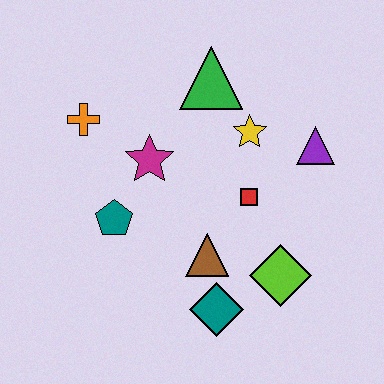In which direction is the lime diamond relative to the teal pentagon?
The lime diamond is to the right of the teal pentagon.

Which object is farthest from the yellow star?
The teal diamond is farthest from the yellow star.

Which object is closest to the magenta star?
The teal pentagon is closest to the magenta star.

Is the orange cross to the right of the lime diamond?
No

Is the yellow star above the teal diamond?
Yes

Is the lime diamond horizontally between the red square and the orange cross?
No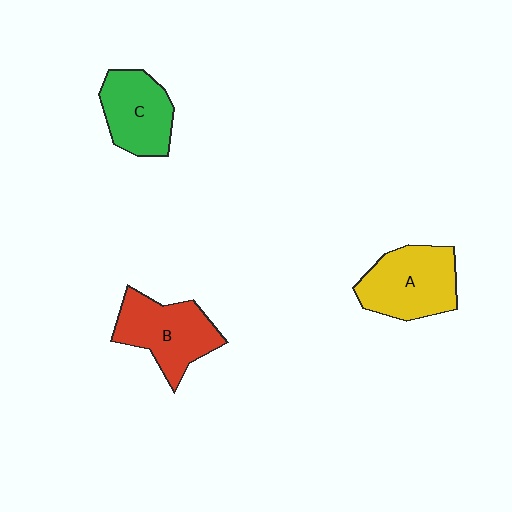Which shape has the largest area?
Shape A (yellow).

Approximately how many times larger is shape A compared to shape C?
Approximately 1.2 times.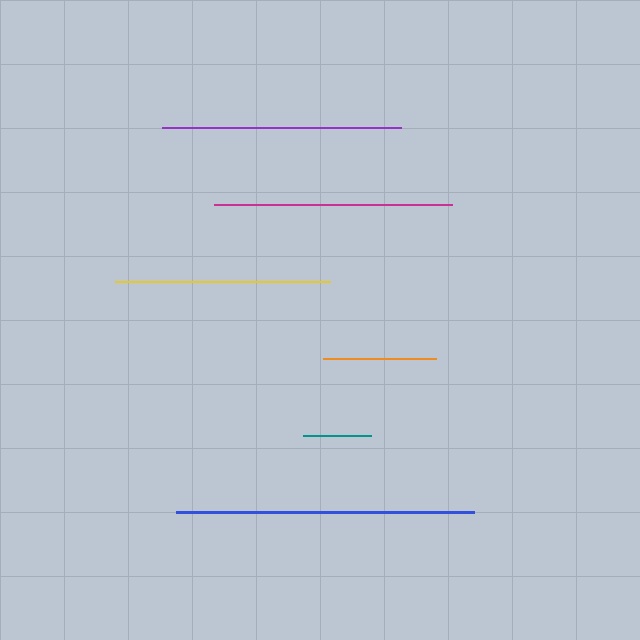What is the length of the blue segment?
The blue segment is approximately 298 pixels long.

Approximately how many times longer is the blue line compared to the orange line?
The blue line is approximately 2.6 times the length of the orange line.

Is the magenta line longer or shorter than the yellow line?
The magenta line is longer than the yellow line.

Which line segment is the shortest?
The teal line is the shortest at approximately 68 pixels.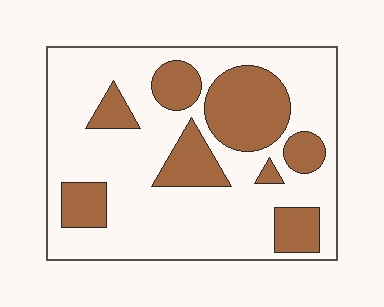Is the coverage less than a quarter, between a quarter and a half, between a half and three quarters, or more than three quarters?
Between a quarter and a half.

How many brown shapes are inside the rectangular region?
8.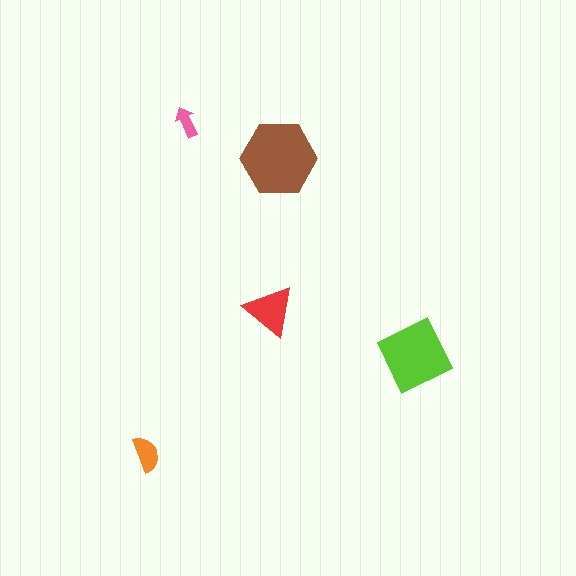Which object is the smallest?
The pink arrow.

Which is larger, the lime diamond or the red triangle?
The lime diamond.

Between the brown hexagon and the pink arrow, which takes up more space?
The brown hexagon.